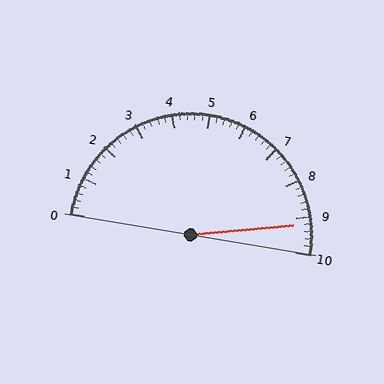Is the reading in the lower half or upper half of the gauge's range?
The reading is in the upper half of the range (0 to 10).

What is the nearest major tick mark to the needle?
The nearest major tick mark is 9.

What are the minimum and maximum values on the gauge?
The gauge ranges from 0 to 10.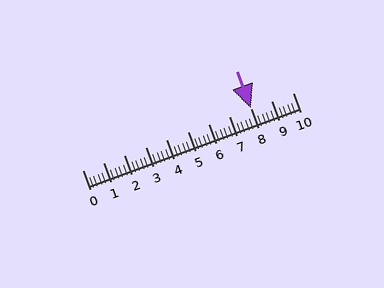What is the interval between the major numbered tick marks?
The major tick marks are spaced 1 units apart.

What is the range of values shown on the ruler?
The ruler shows values from 0 to 10.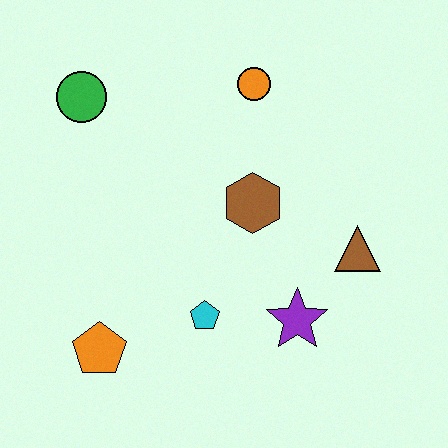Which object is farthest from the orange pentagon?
The orange circle is farthest from the orange pentagon.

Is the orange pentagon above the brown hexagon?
No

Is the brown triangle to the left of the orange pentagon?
No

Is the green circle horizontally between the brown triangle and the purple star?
No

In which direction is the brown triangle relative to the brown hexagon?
The brown triangle is to the right of the brown hexagon.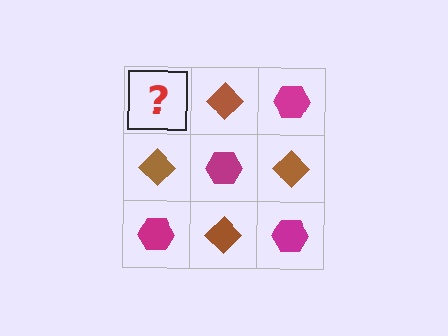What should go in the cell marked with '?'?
The missing cell should contain a magenta hexagon.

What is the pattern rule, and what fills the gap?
The rule is that it alternates magenta hexagon and brown diamond in a checkerboard pattern. The gap should be filled with a magenta hexagon.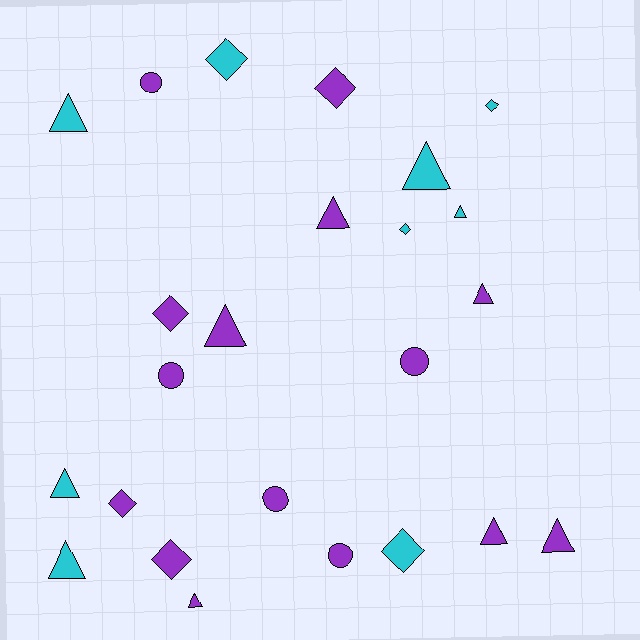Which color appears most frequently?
Purple, with 15 objects.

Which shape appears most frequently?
Triangle, with 11 objects.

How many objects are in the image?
There are 24 objects.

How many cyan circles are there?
There are no cyan circles.